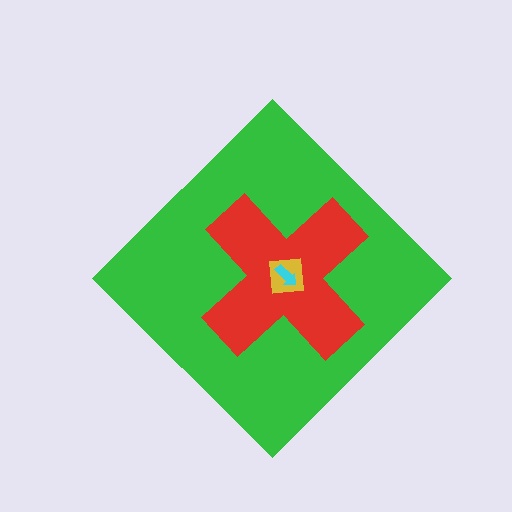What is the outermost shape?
The green diamond.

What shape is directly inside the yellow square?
The cyan arrow.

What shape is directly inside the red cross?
The yellow square.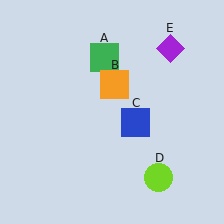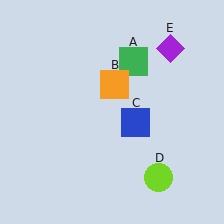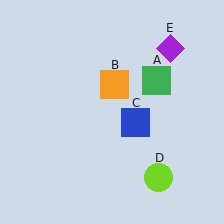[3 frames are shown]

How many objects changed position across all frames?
1 object changed position: green square (object A).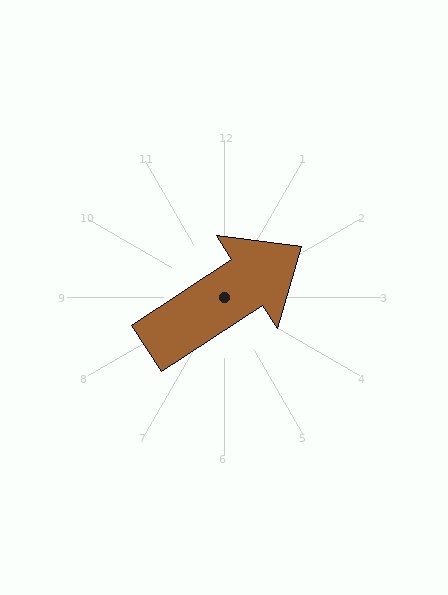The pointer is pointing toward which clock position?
Roughly 2 o'clock.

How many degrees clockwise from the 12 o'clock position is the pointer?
Approximately 57 degrees.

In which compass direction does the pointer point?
Northeast.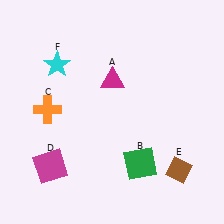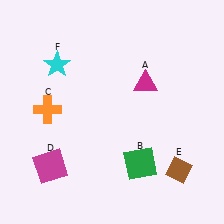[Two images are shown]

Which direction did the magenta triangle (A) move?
The magenta triangle (A) moved right.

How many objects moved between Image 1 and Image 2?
1 object moved between the two images.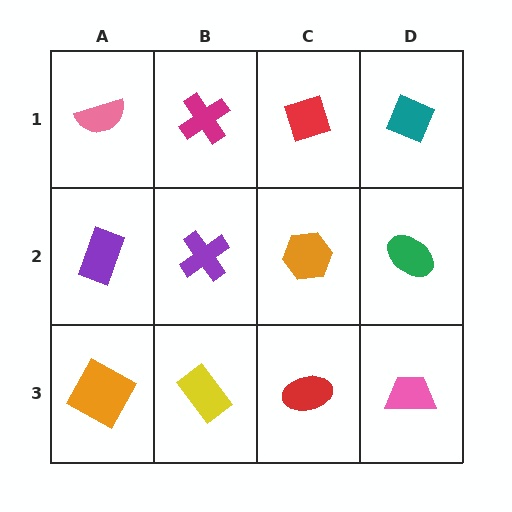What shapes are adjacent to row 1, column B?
A purple cross (row 2, column B), a pink semicircle (row 1, column A), a red diamond (row 1, column C).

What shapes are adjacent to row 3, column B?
A purple cross (row 2, column B), an orange square (row 3, column A), a red ellipse (row 3, column C).